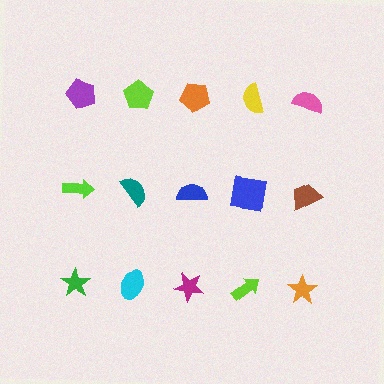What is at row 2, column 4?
A blue square.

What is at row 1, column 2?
A lime pentagon.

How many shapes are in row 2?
5 shapes.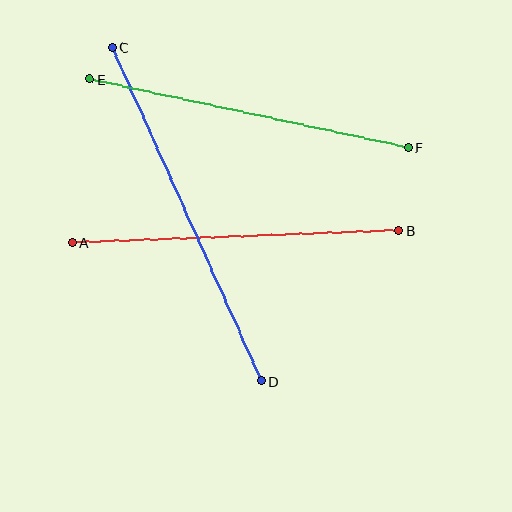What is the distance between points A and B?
The distance is approximately 326 pixels.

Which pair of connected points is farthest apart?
Points C and D are farthest apart.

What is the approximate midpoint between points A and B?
The midpoint is at approximately (235, 237) pixels.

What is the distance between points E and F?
The distance is approximately 326 pixels.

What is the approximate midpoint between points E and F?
The midpoint is at approximately (249, 113) pixels.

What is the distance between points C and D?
The distance is approximately 366 pixels.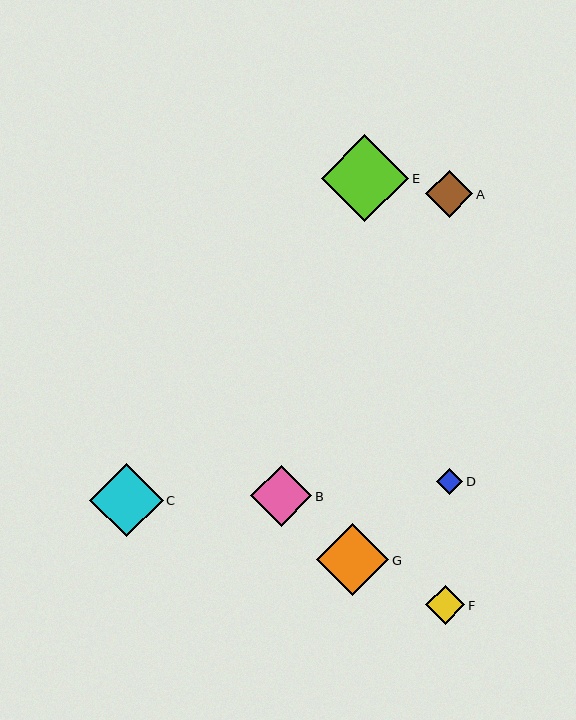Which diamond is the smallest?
Diamond D is the smallest with a size of approximately 26 pixels.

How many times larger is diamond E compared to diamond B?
Diamond E is approximately 1.4 times the size of diamond B.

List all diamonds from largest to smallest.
From largest to smallest: E, C, G, B, A, F, D.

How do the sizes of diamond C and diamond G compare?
Diamond C and diamond G are approximately the same size.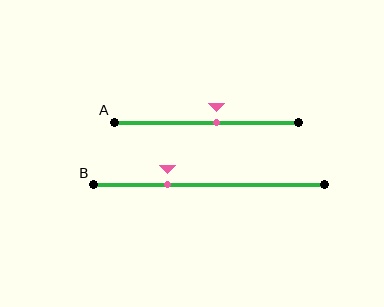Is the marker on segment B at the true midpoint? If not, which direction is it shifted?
No, the marker on segment B is shifted to the left by about 18% of the segment length.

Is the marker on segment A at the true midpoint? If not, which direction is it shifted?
No, the marker on segment A is shifted to the right by about 6% of the segment length.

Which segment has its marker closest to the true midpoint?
Segment A has its marker closest to the true midpoint.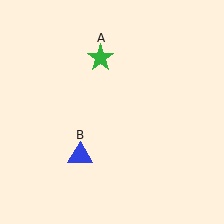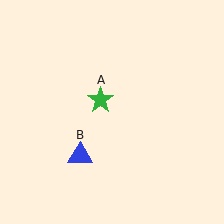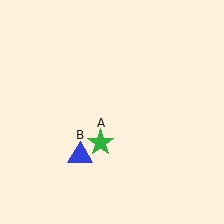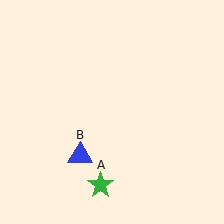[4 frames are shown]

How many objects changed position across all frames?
1 object changed position: green star (object A).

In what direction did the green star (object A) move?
The green star (object A) moved down.